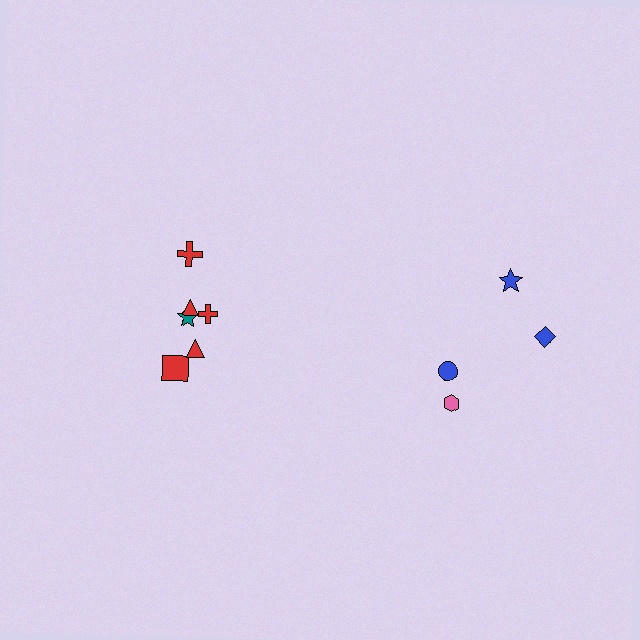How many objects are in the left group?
There are 6 objects.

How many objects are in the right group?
There are 4 objects.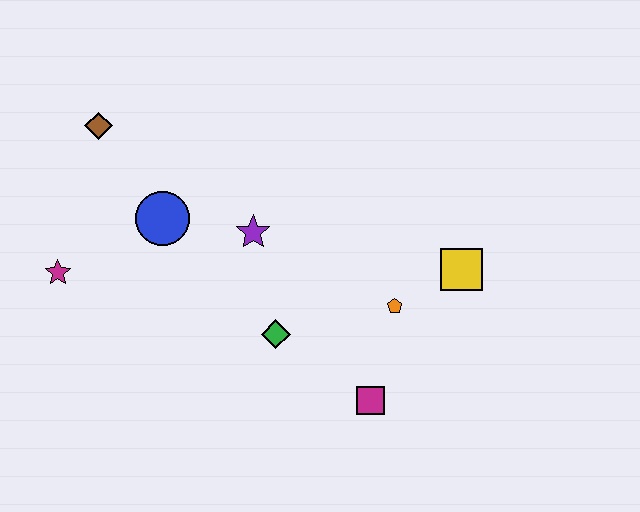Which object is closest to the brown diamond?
The blue circle is closest to the brown diamond.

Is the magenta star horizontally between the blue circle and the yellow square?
No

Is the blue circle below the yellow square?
No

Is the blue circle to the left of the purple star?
Yes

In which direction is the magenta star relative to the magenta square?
The magenta star is to the left of the magenta square.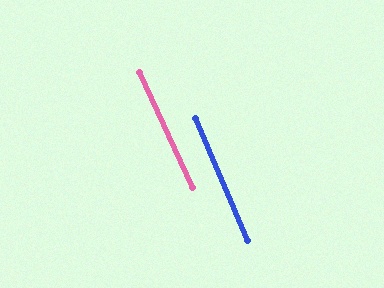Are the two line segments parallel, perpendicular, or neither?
Parallel — their directions differ by only 1.2°.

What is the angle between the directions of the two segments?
Approximately 1 degree.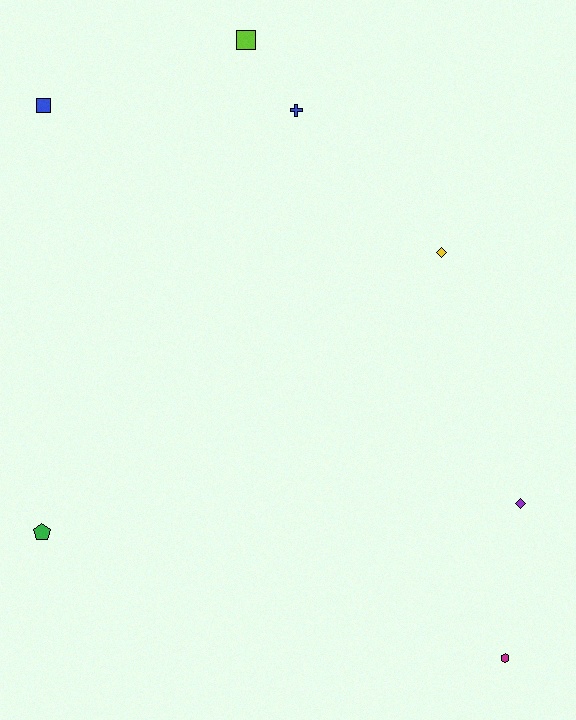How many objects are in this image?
There are 7 objects.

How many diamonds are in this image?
There are 2 diamonds.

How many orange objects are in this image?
There are no orange objects.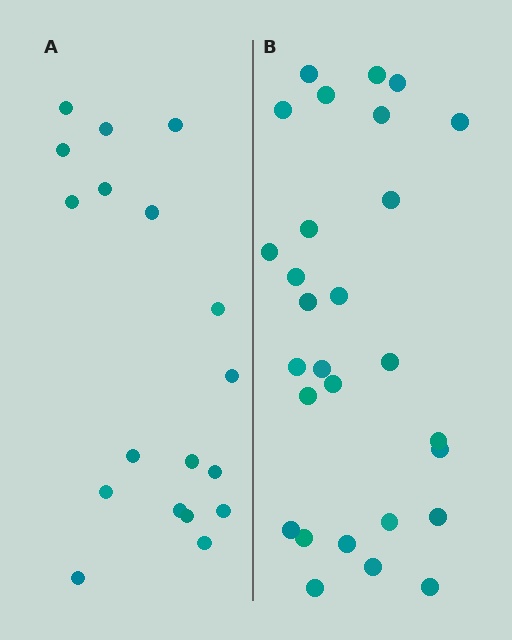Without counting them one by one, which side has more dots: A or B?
Region B (the right region) has more dots.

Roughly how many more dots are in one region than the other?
Region B has roughly 10 or so more dots than region A.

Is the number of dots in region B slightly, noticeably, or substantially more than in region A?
Region B has substantially more. The ratio is roughly 1.6 to 1.